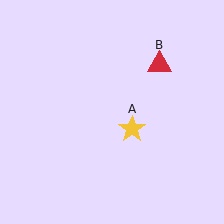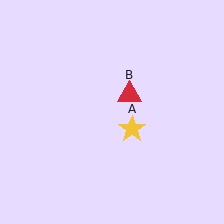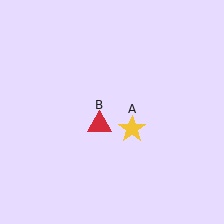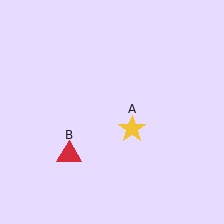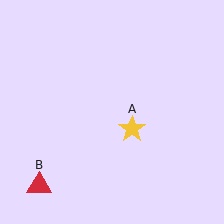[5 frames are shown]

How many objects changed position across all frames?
1 object changed position: red triangle (object B).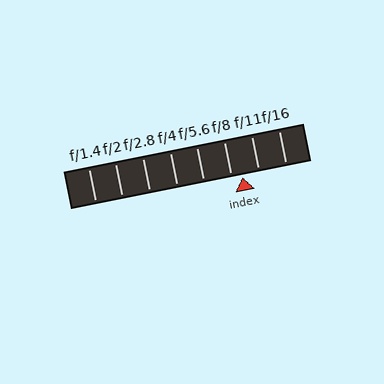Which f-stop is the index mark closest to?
The index mark is closest to f/8.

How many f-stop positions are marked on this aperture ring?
There are 8 f-stop positions marked.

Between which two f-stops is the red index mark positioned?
The index mark is between f/8 and f/11.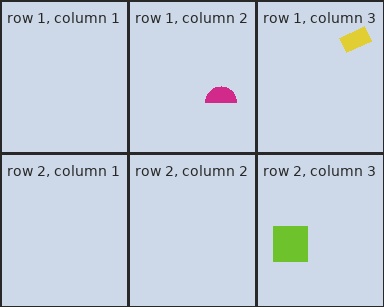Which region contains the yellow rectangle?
The row 1, column 3 region.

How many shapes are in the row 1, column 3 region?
1.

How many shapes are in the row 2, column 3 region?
1.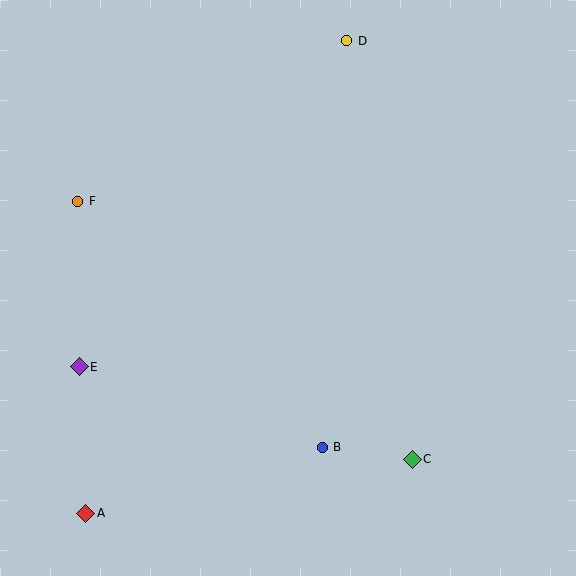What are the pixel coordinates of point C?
Point C is at (412, 459).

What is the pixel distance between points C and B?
The distance between C and B is 91 pixels.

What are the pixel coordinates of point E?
Point E is at (79, 367).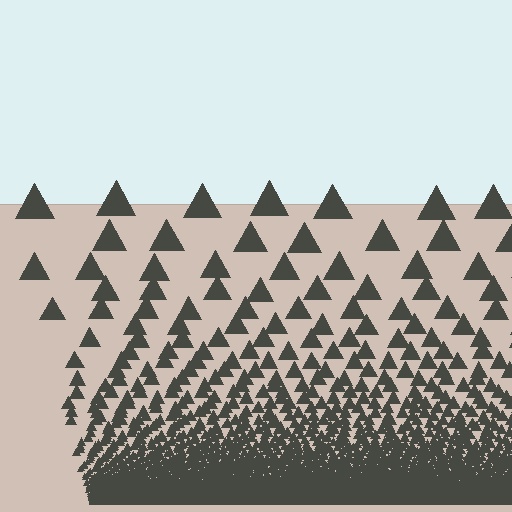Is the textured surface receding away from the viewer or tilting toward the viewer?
The surface appears to tilt toward the viewer. Texture elements get larger and sparser toward the top.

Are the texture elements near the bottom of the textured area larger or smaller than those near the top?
Smaller. The gradient is inverted — elements near the bottom are smaller and denser.